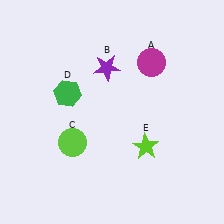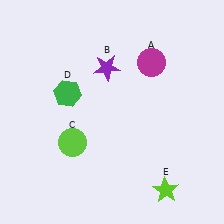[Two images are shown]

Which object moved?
The lime star (E) moved down.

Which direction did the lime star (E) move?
The lime star (E) moved down.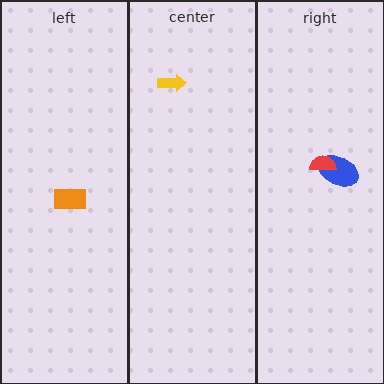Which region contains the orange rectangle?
The left region.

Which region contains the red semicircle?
The right region.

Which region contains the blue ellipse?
The right region.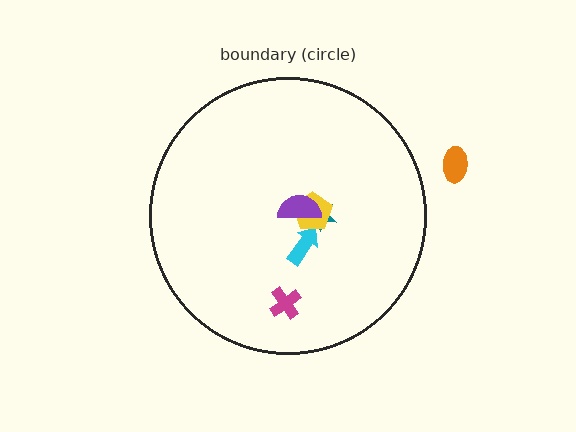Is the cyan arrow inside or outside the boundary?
Inside.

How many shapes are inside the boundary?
5 inside, 1 outside.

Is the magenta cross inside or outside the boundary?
Inside.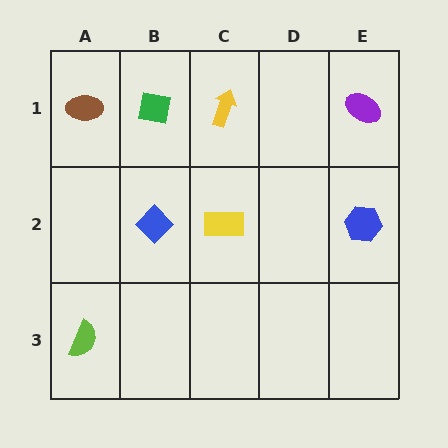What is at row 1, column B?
A green square.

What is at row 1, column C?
A yellow arrow.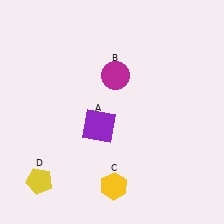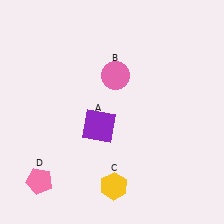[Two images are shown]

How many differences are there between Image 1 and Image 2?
There are 2 differences between the two images.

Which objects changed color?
B changed from magenta to pink. D changed from yellow to pink.